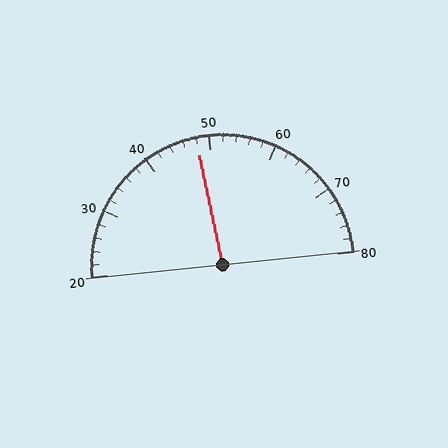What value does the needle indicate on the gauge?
The needle indicates approximately 48.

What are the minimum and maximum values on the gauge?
The gauge ranges from 20 to 80.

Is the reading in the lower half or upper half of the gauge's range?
The reading is in the lower half of the range (20 to 80).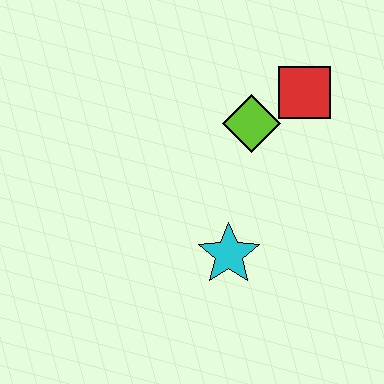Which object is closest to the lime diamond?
The red square is closest to the lime diamond.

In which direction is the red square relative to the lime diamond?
The red square is to the right of the lime diamond.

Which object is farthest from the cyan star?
The red square is farthest from the cyan star.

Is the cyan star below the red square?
Yes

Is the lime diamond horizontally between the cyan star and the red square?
Yes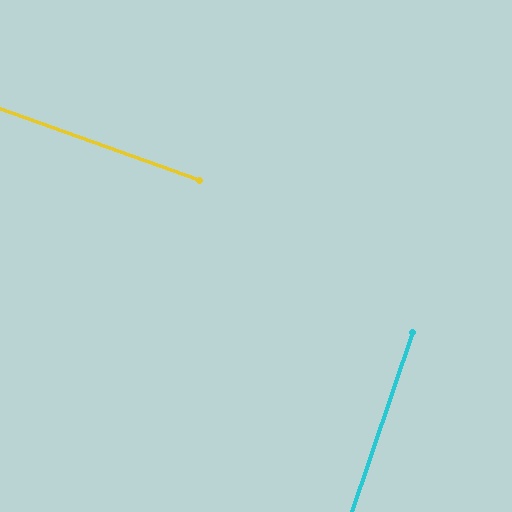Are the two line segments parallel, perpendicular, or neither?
Perpendicular — they meet at approximately 89°.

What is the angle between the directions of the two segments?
Approximately 89 degrees.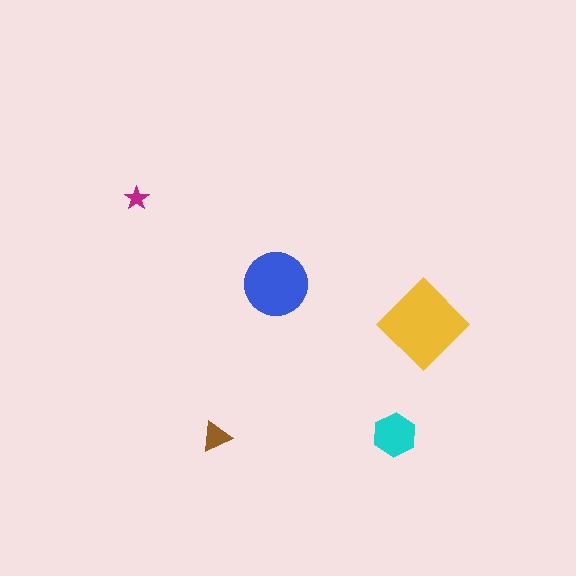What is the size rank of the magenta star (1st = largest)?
5th.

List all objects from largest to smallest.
The yellow diamond, the blue circle, the cyan hexagon, the brown triangle, the magenta star.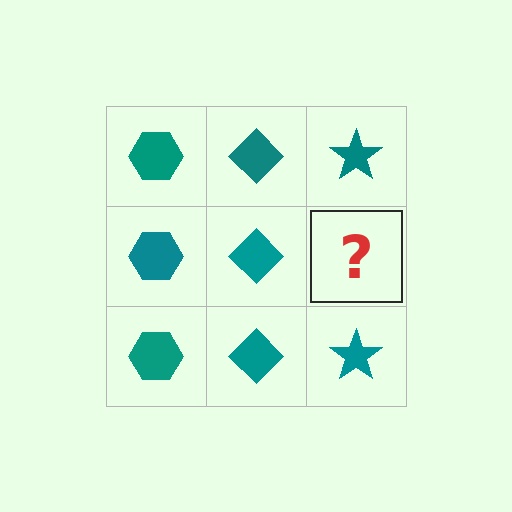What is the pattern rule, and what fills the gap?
The rule is that each column has a consistent shape. The gap should be filled with a teal star.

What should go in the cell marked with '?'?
The missing cell should contain a teal star.